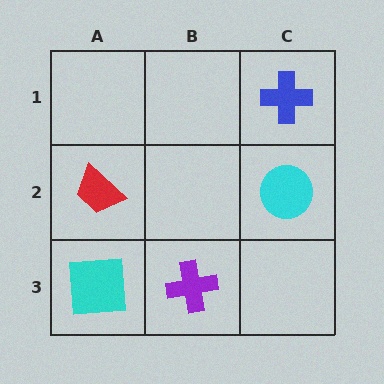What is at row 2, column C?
A cyan circle.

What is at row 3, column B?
A purple cross.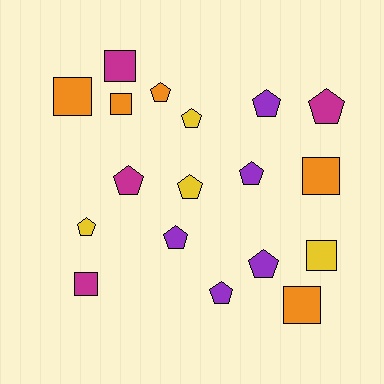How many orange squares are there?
There are 4 orange squares.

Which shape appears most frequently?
Pentagon, with 11 objects.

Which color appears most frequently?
Orange, with 5 objects.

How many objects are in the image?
There are 18 objects.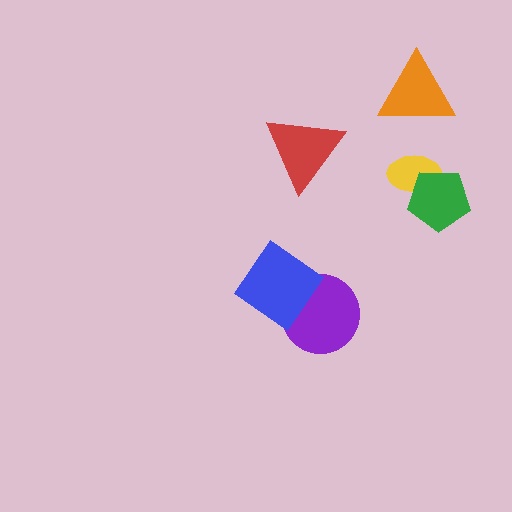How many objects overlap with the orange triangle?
0 objects overlap with the orange triangle.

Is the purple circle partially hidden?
Yes, it is partially covered by another shape.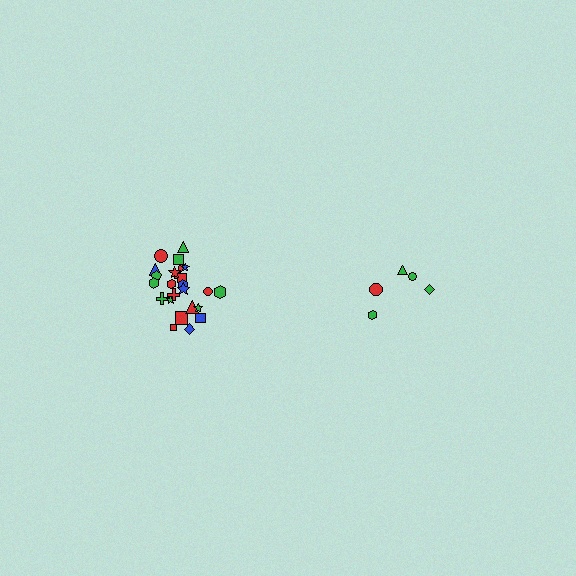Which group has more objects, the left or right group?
The left group.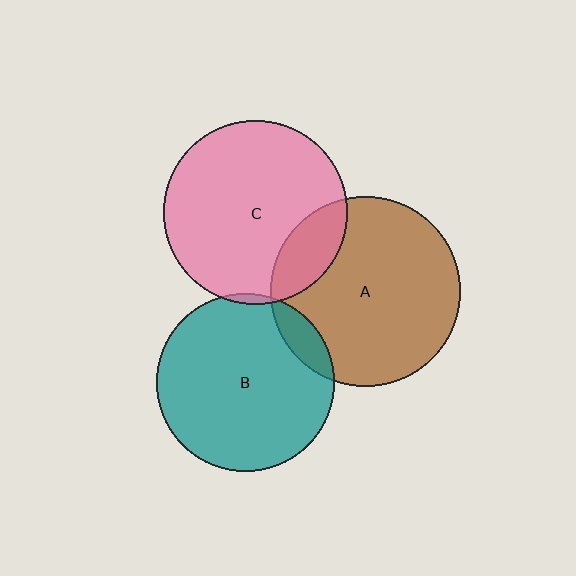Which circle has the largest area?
Circle A (brown).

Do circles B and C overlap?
Yes.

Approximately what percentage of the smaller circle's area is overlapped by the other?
Approximately 5%.